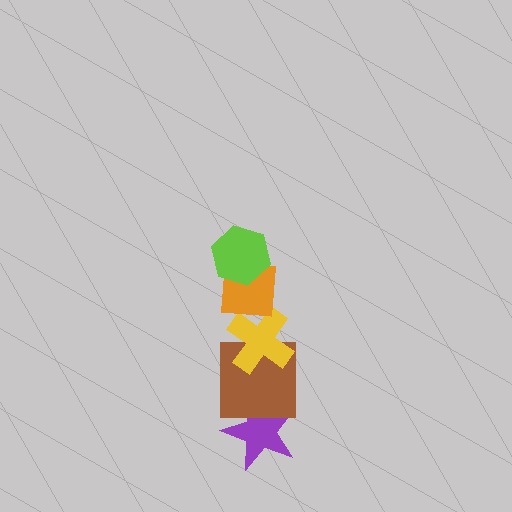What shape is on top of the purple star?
The brown square is on top of the purple star.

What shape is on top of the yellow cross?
The orange square is on top of the yellow cross.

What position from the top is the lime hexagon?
The lime hexagon is 1st from the top.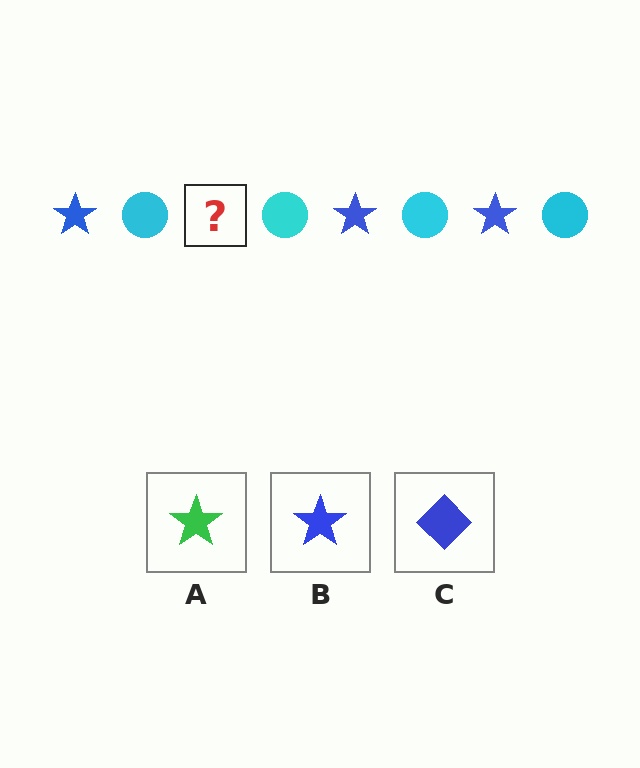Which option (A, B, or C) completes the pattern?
B.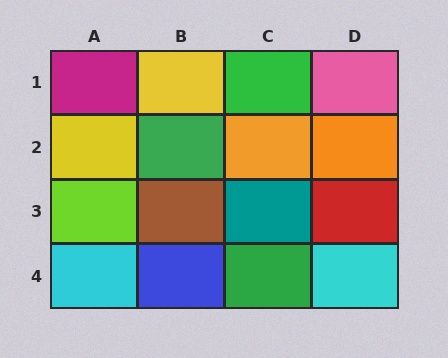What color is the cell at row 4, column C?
Green.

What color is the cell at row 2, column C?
Orange.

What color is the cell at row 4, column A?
Cyan.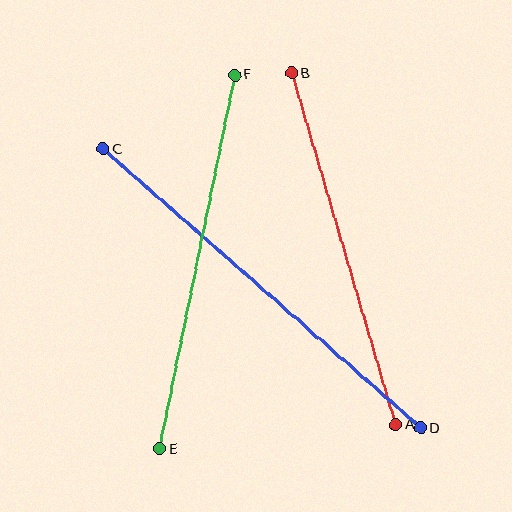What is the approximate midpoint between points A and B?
The midpoint is at approximately (344, 249) pixels.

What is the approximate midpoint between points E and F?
The midpoint is at approximately (197, 262) pixels.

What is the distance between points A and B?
The distance is approximately 366 pixels.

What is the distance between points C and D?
The distance is approximately 423 pixels.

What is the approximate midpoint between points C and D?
The midpoint is at approximately (262, 289) pixels.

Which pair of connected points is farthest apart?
Points C and D are farthest apart.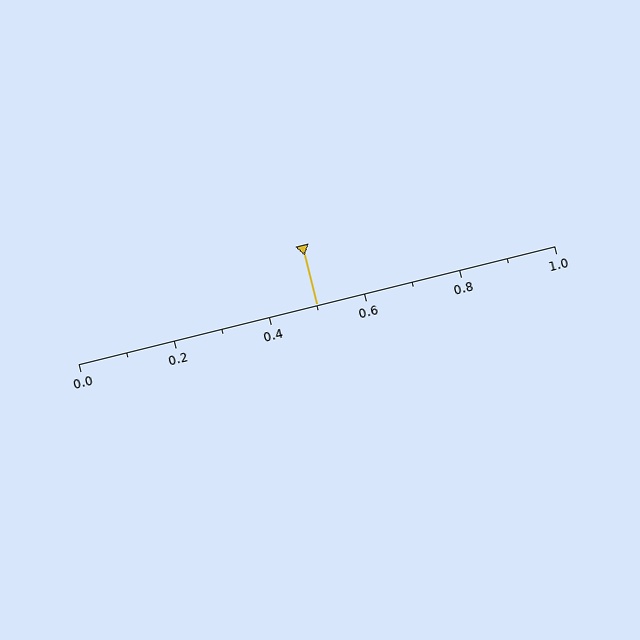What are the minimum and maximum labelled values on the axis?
The axis runs from 0.0 to 1.0.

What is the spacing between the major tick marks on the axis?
The major ticks are spaced 0.2 apart.